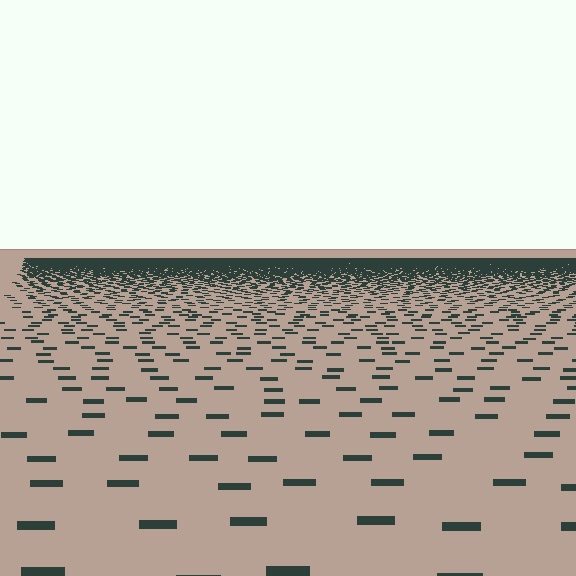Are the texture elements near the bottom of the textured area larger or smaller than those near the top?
Larger. Near the bottom, elements are closer to the viewer and appear at a bigger on-screen size.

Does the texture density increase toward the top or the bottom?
Density increases toward the top.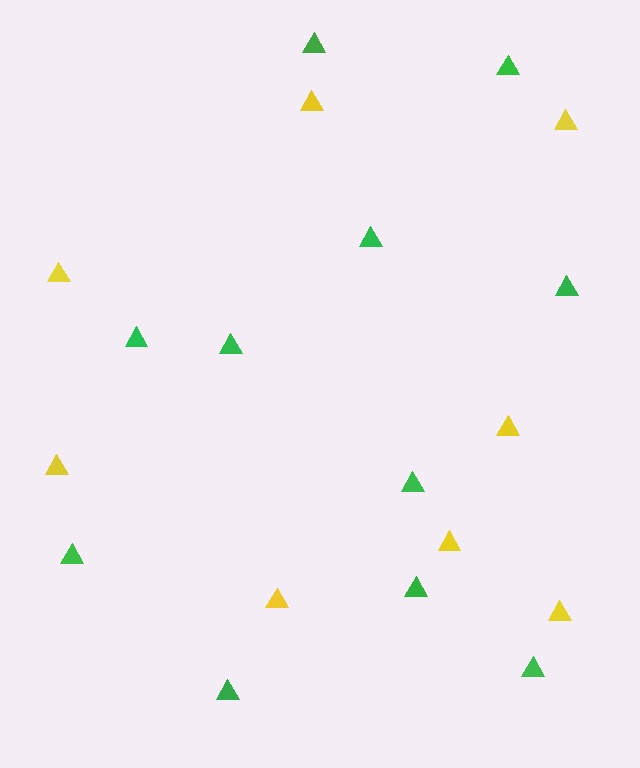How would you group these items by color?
There are 2 groups: one group of yellow triangles (8) and one group of green triangles (11).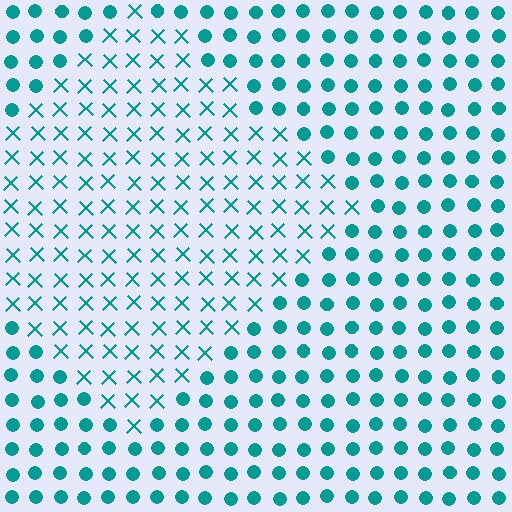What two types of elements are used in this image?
The image uses X marks inside the diamond region and circles outside it.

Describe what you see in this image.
The image is filled with small teal elements arranged in a uniform grid. A diamond-shaped region contains X marks, while the surrounding area contains circles. The boundary is defined purely by the change in element shape.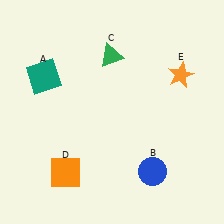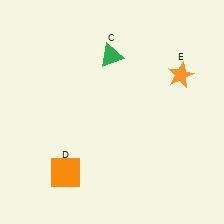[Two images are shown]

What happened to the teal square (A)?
The teal square (A) was removed in Image 2. It was in the top-left area of Image 1.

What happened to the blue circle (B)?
The blue circle (B) was removed in Image 2. It was in the bottom-right area of Image 1.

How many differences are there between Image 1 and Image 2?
There are 2 differences between the two images.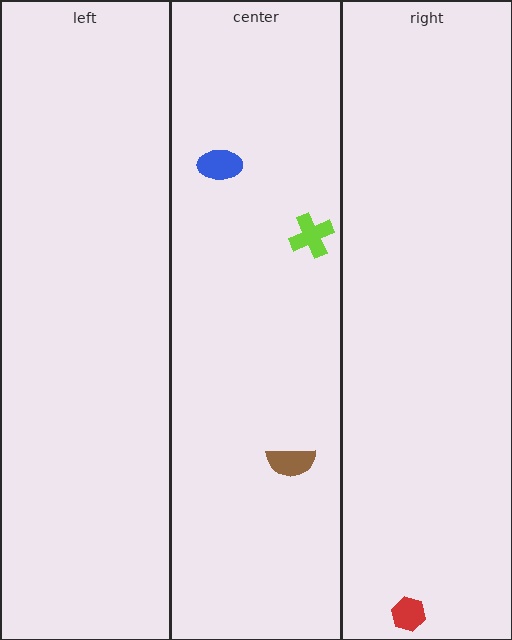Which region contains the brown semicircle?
The center region.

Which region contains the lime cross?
The center region.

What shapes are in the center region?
The brown semicircle, the lime cross, the blue ellipse.